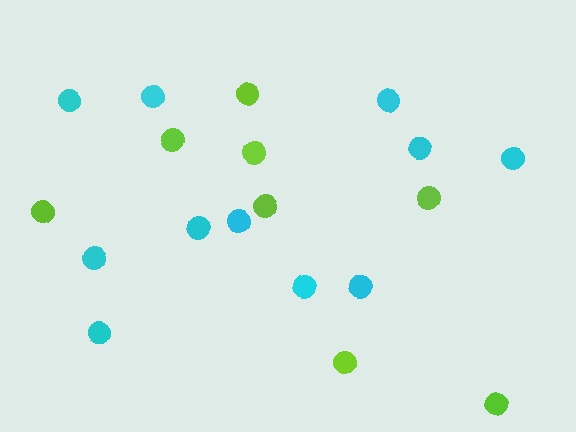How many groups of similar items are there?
There are 2 groups: one group of lime circles (8) and one group of cyan circles (11).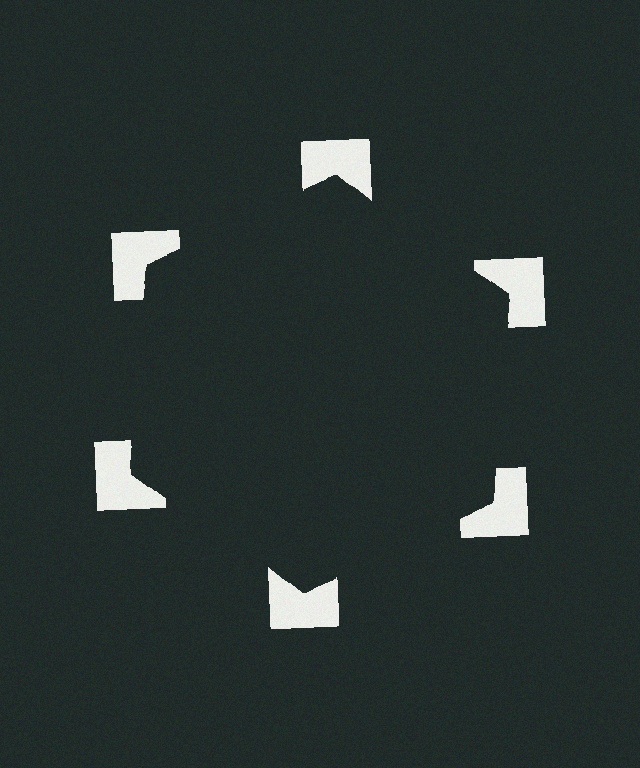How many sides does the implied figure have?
6 sides.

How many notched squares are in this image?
There are 6 — one at each vertex of the illusory hexagon.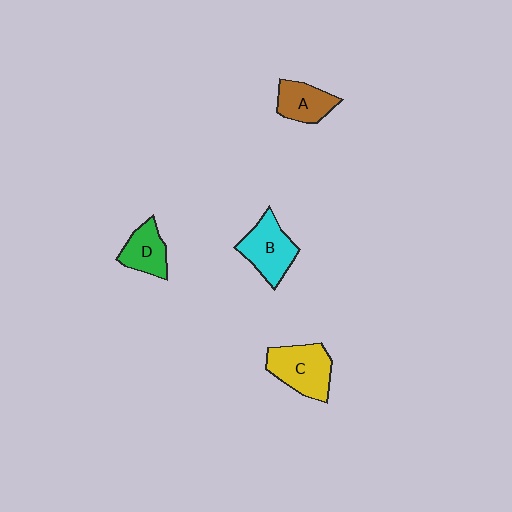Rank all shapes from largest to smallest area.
From largest to smallest: C (yellow), B (cyan), A (brown), D (green).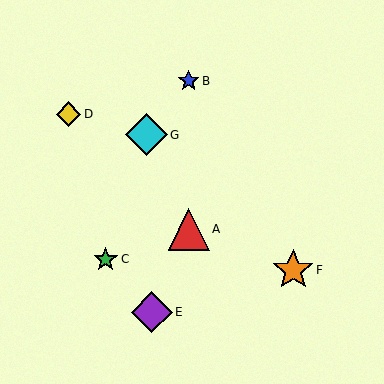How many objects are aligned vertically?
2 objects (A, B) are aligned vertically.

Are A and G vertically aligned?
No, A is at x≈189 and G is at x≈146.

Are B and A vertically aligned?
Yes, both are at x≈189.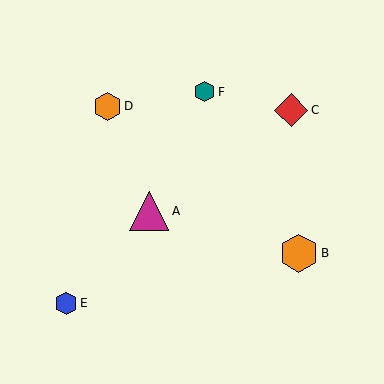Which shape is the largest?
The magenta triangle (labeled A) is the largest.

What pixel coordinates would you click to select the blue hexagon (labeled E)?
Click at (66, 303) to select the blue hexagon E.